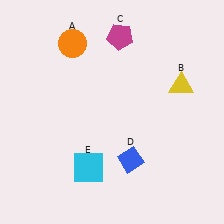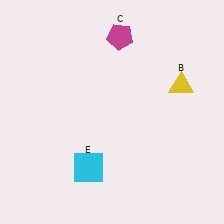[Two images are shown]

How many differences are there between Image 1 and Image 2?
There are 2 differences between the two images.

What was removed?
The orange circle (A), the blue diamond (D) were removed in Image 2.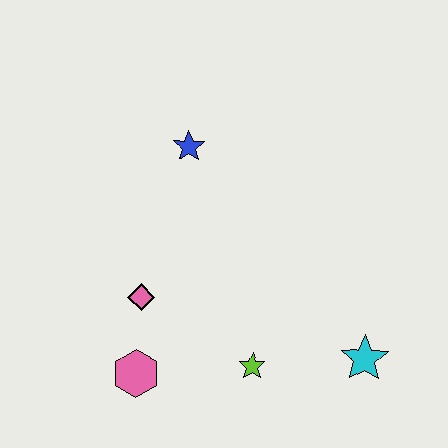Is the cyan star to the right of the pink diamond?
Yes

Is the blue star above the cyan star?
Yes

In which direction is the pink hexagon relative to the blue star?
The pink hexagon is below the blue star.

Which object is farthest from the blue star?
The cyan star is farthest from the blue star.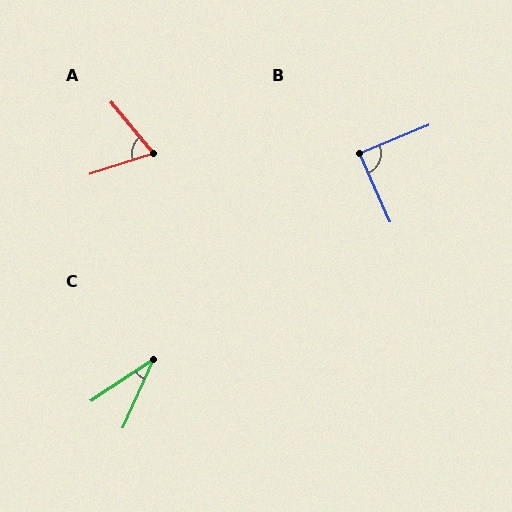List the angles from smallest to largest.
C (32°), A (68°), B (88°).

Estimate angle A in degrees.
Approximately 68 degrees.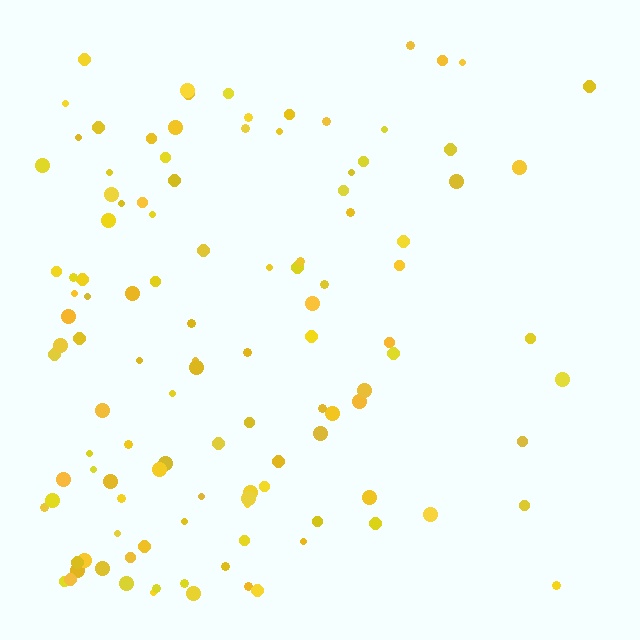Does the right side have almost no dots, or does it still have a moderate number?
Still a moderate number, just noticeably fewer than the left.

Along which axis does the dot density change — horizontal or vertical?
Horizontal.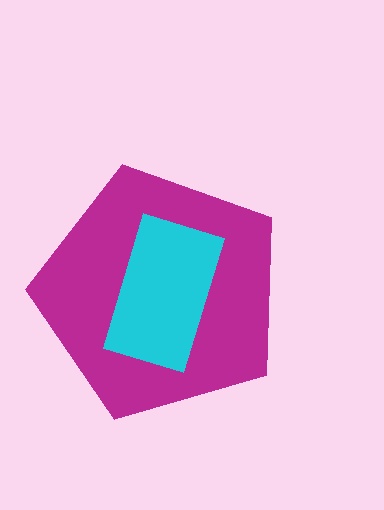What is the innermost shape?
The cyan rectangle.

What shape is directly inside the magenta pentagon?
The cyan rectangle.